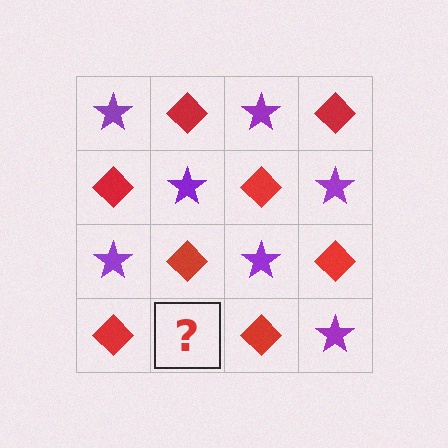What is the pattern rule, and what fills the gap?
The rule is that it alternates purple star and red diamond in a checkerboard pattern. The gap should be filled with a purple star.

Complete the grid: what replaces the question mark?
The question mark should be replaced with a purple star.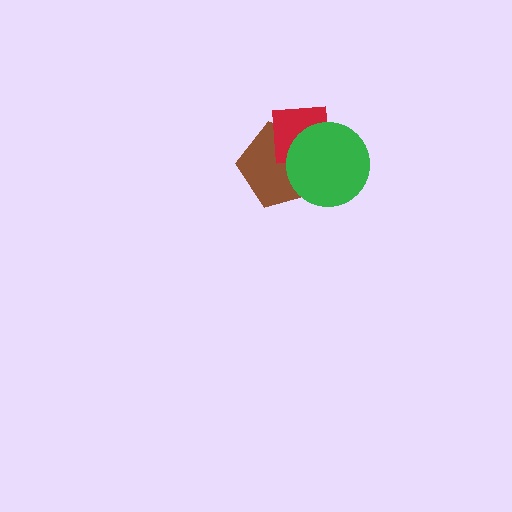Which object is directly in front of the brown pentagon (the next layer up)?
The red square is directly in front of the brown pentagon.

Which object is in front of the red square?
The green circle is in front of the red square.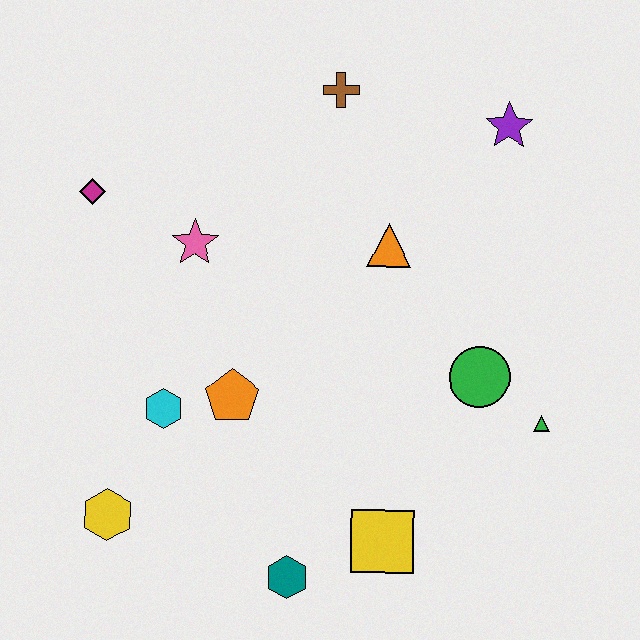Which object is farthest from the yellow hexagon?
The purple star is farthest from the yellow hexagon.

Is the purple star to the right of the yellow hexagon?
Yes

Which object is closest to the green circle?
The green triangle is closest to the green circle.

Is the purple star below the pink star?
No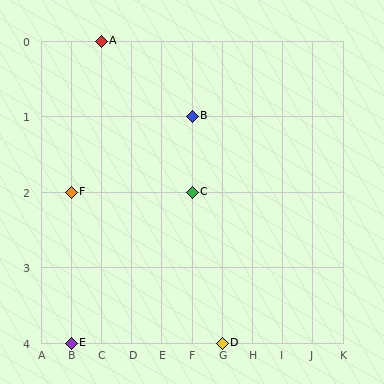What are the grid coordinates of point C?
Point C is at grid coordinates (F, 2).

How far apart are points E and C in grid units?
Points E and C are 4 columns and 2 rows apart (about 4.5 grid units diagonally).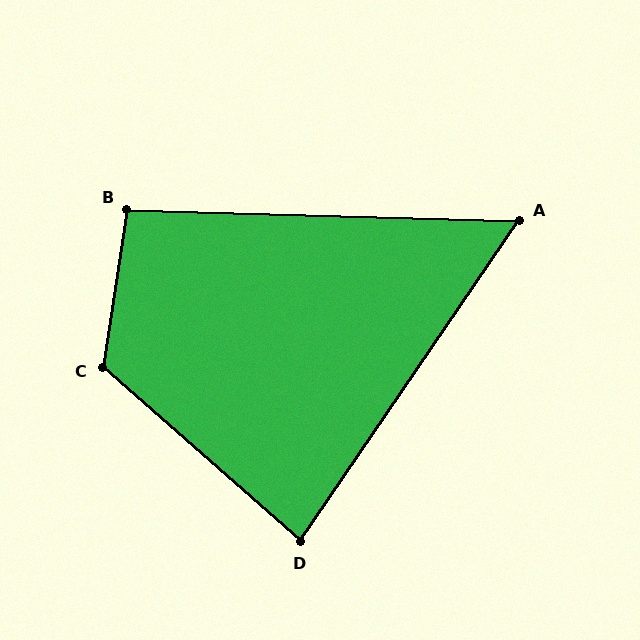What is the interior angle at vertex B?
Approximately 97 degrees (obtuse).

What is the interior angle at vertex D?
Approximately 83 degrees (acute).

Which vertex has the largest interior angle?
C, at approximately 123 degrees.